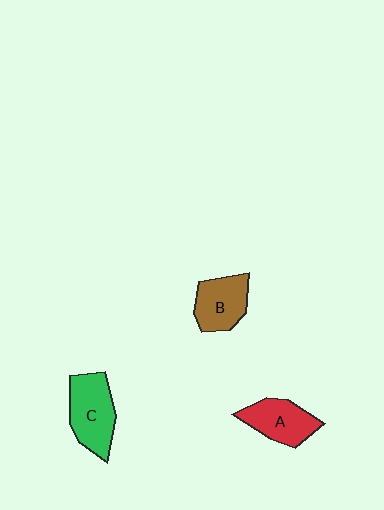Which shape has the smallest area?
Shape A (red).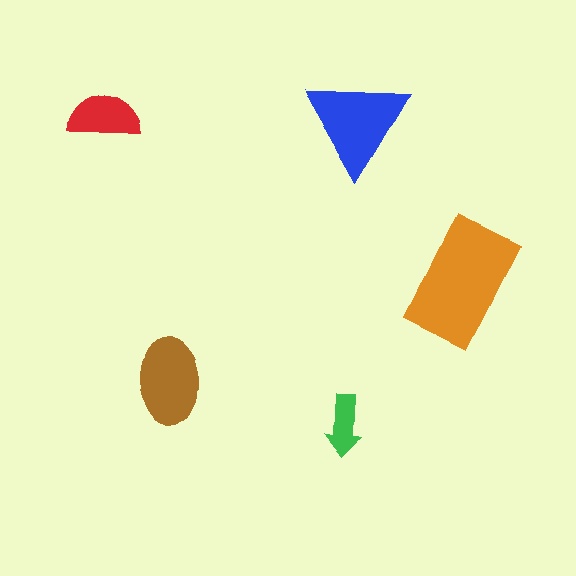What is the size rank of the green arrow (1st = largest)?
5th.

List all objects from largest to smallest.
The orange rectangle, the blue triangle, the brown ellipse, the red semicircle, the green arrow.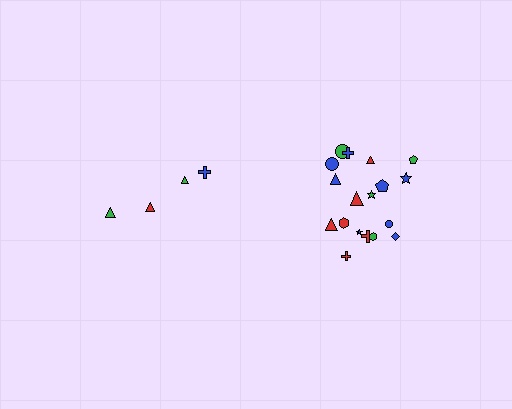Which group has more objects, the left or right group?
The right group.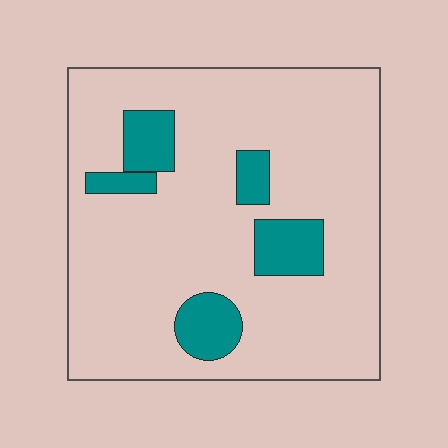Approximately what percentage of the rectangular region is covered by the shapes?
Approximately 15%.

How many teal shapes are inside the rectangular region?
5.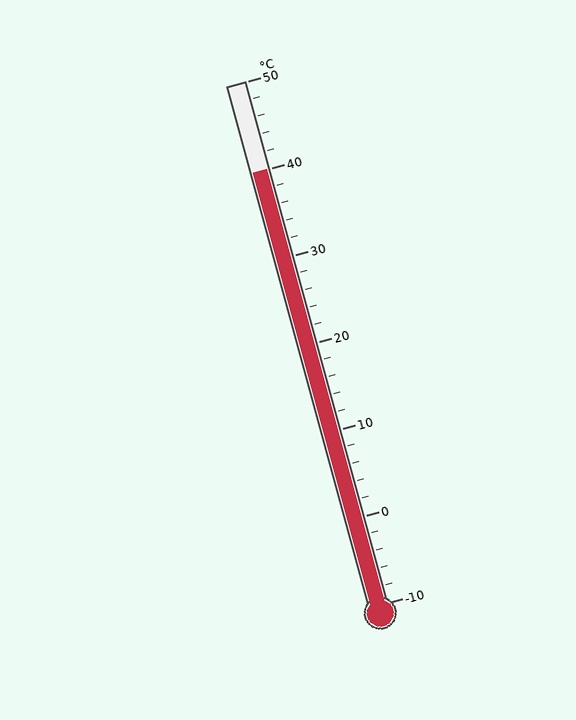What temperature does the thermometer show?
The thermometer shows approximately 40°C.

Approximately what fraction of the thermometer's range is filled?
The thermometer is filled to approximately 85% of its range.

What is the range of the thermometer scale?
The thermometer scale ranges from -10°C to 50°C.